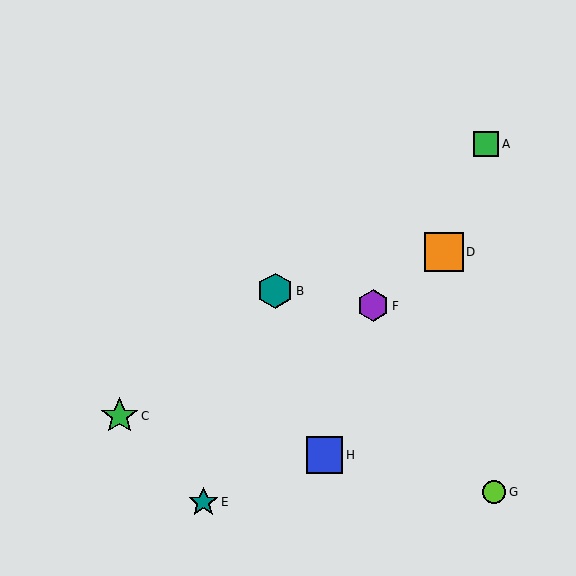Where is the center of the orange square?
The center of the orange square is at (444, 252).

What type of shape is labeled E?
Shape E is a teal star.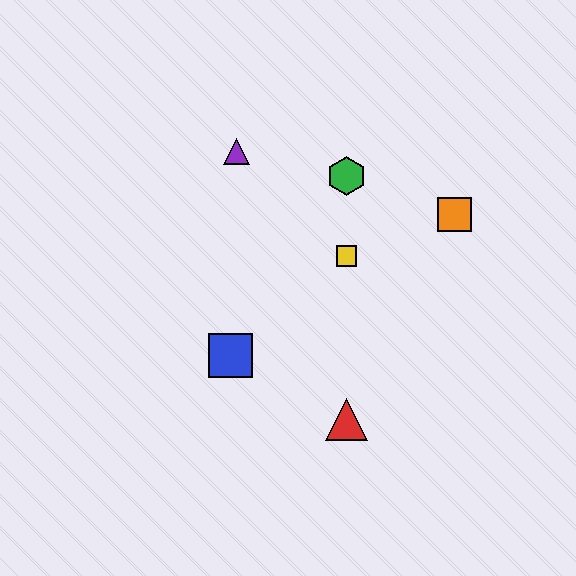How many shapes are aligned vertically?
3 shapes (the red triangle, the green hexagon, the yellow square) are aligned vertically.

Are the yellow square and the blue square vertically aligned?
No, the yellow square is at x≈346 and the blue square is at x≈230.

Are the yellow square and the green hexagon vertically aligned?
Yes, both are at x≈346.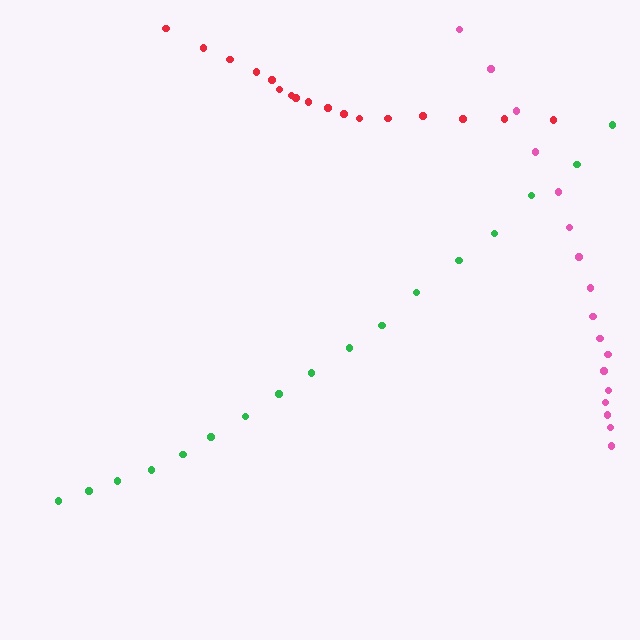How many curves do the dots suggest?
There are 3 distinct paths.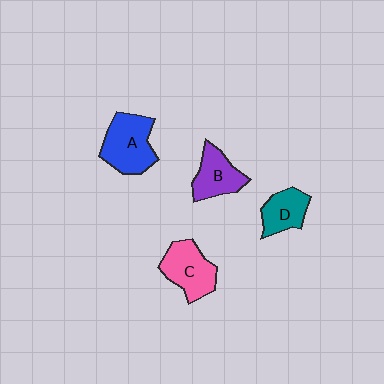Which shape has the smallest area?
Shape D (teal).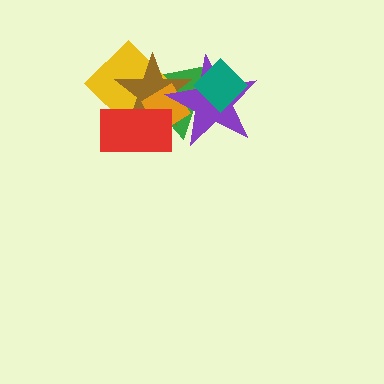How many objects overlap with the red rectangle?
4 objects overlap with the red rectangle.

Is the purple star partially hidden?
Yes, it is partially covered by another shape.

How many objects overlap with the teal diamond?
2 objects overlap with the teal diamond.